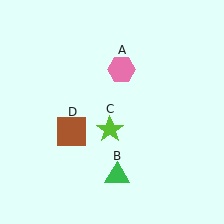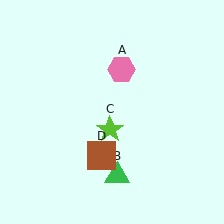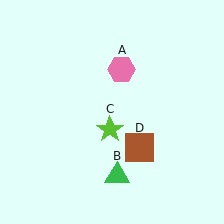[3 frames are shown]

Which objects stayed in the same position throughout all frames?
Pink hexagon (object A) and green triangle (object B) and lime star (object C) remained stationary.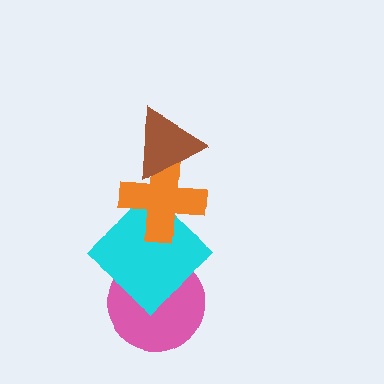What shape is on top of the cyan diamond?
The orange cross is on top of the cyan diamond.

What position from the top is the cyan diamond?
The cyan diamond is 3rd from the top.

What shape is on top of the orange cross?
The brown triangle is on top of the orange cross.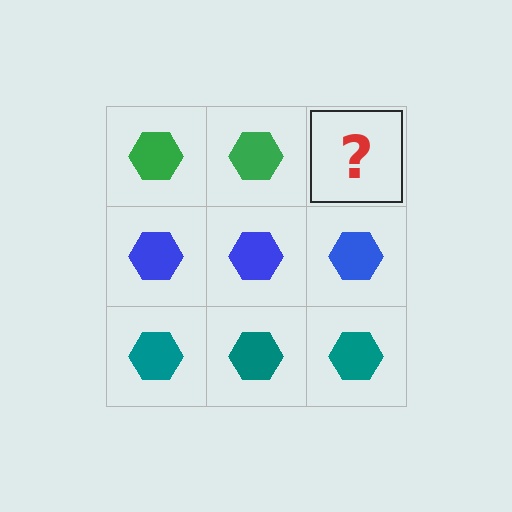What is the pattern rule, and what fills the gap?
The rule is that each row has a consistent color. The gap should be filled with a green hexagon.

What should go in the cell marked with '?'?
The missing cell should contain a green hexagon.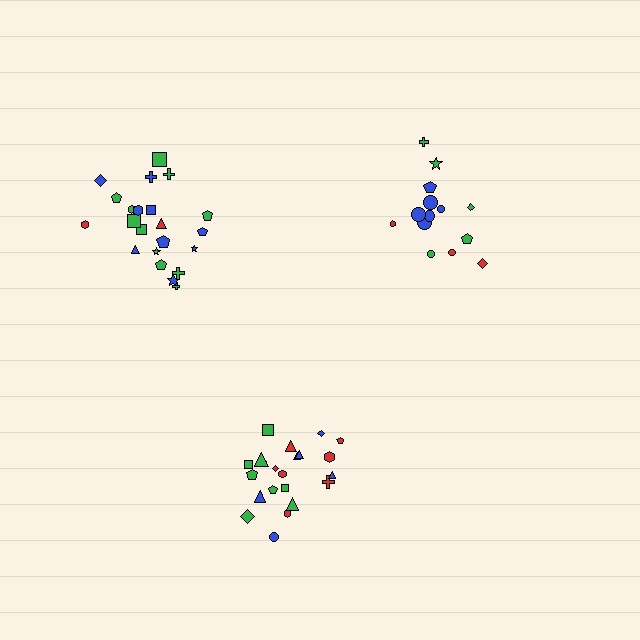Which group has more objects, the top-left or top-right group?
The top-left group.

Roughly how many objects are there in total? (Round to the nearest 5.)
Roughly 60 objects in total.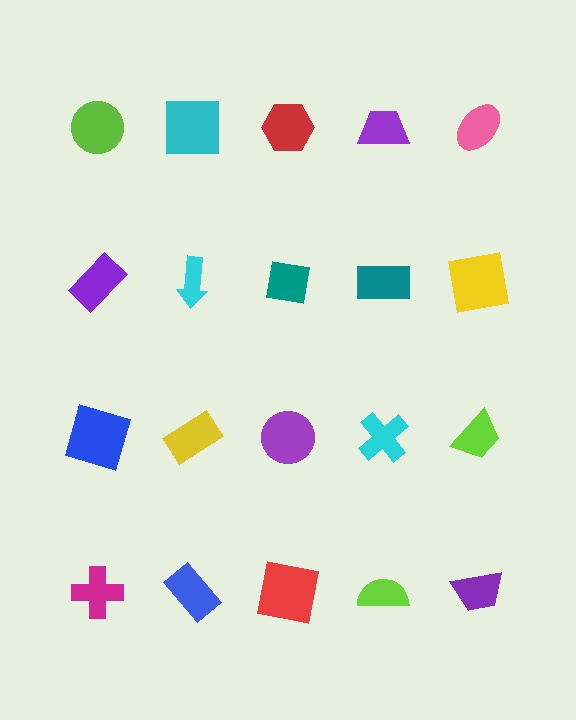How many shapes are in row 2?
5 shapes.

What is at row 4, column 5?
A purple trapezoid.